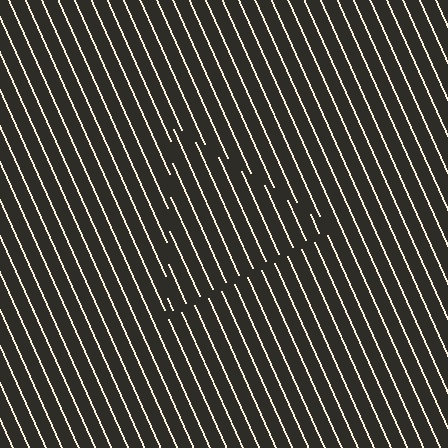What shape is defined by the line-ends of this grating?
An illusory triangle. The interior of the shape contains the same grating, shifted by half a period — the contour is defined by the phase discontinuity where line-ends from the inner and outer gratings abut.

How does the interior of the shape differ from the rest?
The interior of the shape contains the same grating, shifted by half a period — the contour is defined by the phase discontinuity where line-ends from the inner and outer gratings abut.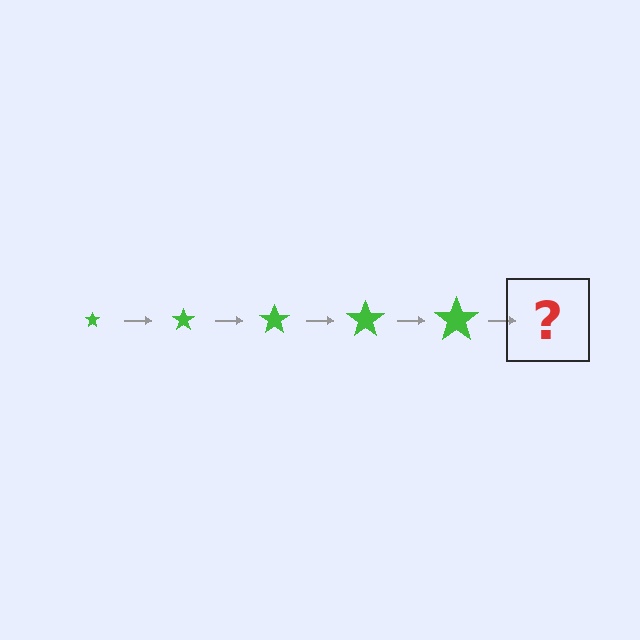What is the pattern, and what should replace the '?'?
The pattern is that the star gets progressively larger each step. The '?' should be a green star, larger than the previous one.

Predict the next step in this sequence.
The next step is a green star, larger than the previous one.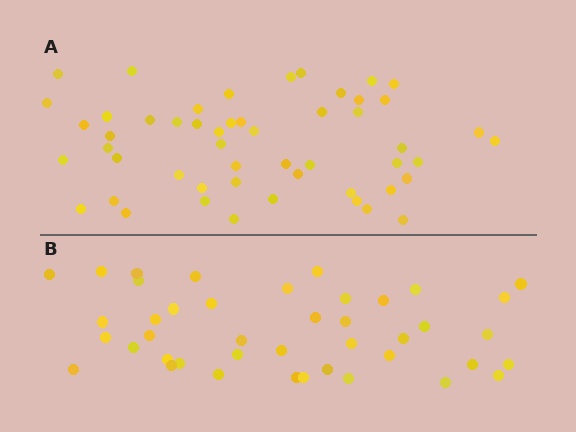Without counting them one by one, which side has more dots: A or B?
Region A (the top region) has more dots.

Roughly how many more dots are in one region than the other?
Region A has roughly 10 or so more dots than region B.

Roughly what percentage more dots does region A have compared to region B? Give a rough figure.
About 25% more.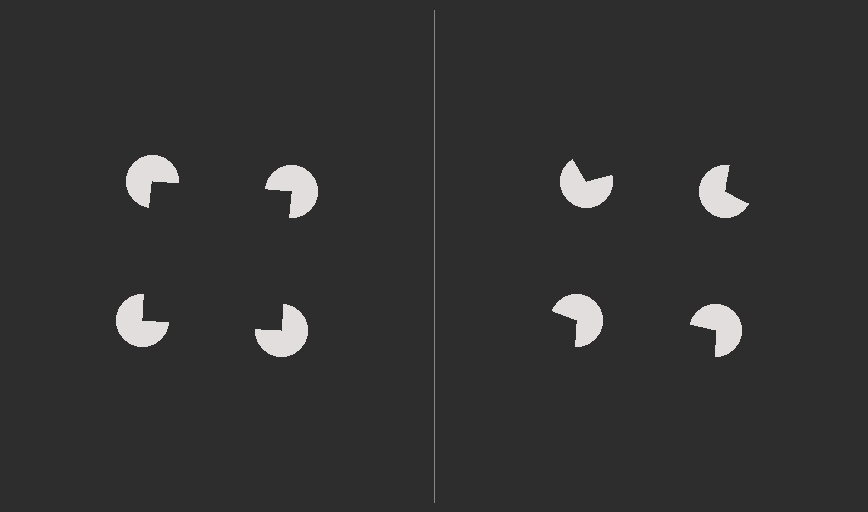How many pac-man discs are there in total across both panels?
8 — 4 on each side.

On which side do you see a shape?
An illusory square appears on the left side. On the right side the wedge cuts are rotated, so no coherent shape forms.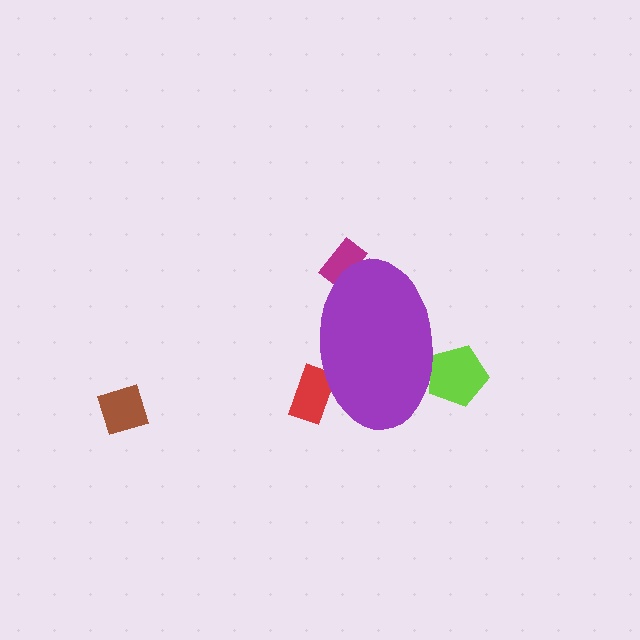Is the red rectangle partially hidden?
Yes, the red rectangle is partially hidden behind the purple ellipse.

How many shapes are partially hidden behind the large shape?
3 shapes are partially hidden.